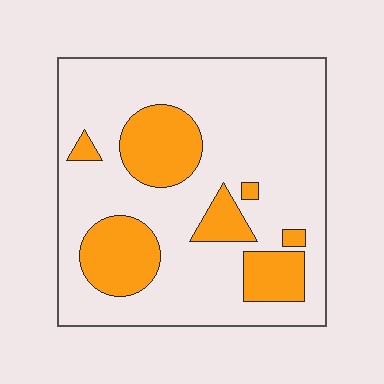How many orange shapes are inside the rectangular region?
7.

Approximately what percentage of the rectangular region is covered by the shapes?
Approximately 25%.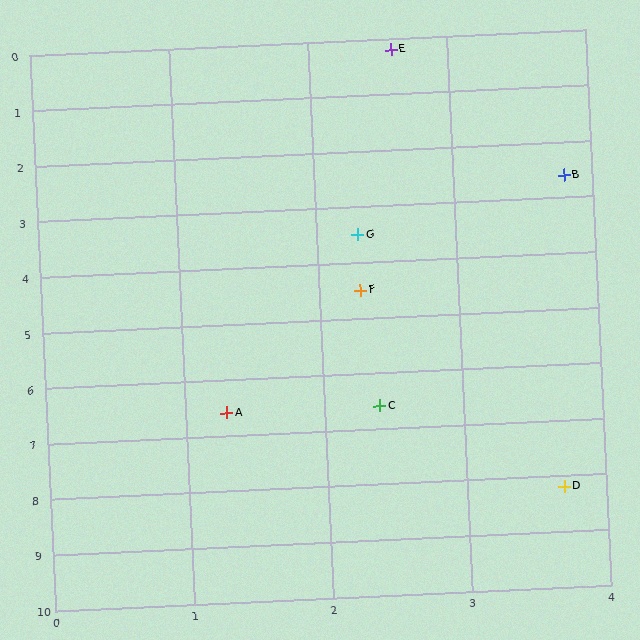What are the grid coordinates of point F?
Point F is at approximately (2.3, 4.5).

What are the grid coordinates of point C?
Point C is at approximately (2.4, 6.6).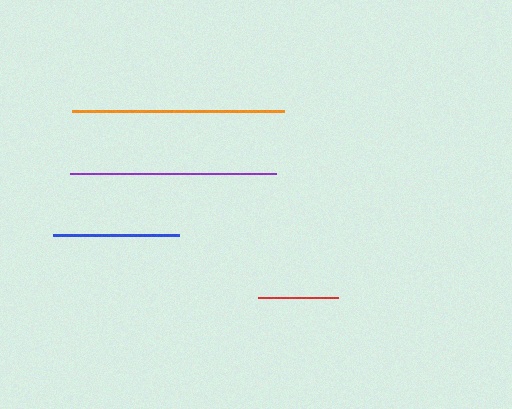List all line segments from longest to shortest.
From longest to shortest: orange, purple, blue, red.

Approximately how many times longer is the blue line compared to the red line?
The blue line is approximately 1.6 times the length of the red line.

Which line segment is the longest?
The orange line is the longest at approximately 212 pixels.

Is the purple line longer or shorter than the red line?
The purple line is longer than the red line.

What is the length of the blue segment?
The blue segment is approximately 126 pixels long.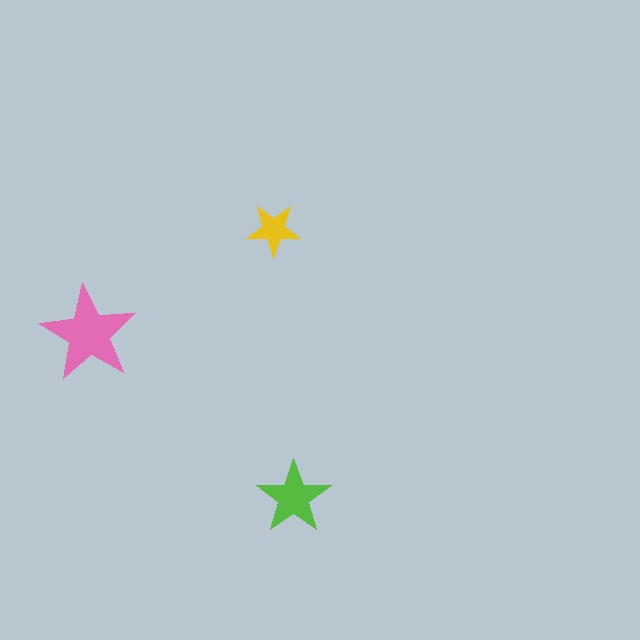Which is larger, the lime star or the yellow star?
The lime one.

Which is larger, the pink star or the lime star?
The pink one.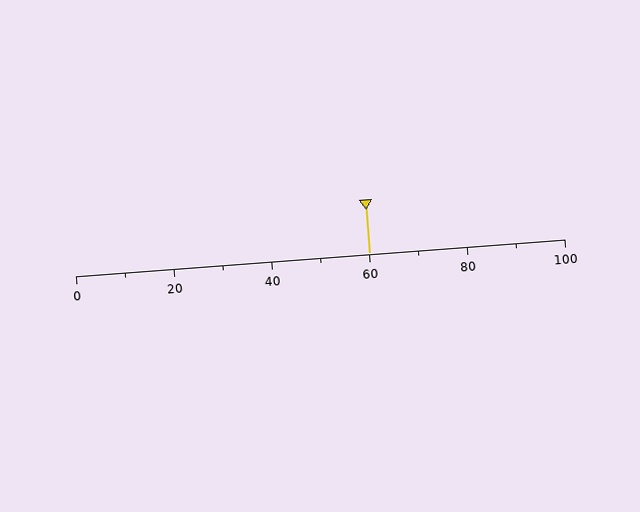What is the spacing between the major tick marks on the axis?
The major ticks are spaced 20 apart.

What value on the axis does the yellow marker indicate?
The marker indicates approximately 60.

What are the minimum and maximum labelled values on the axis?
The axis runs from 0 to 100.